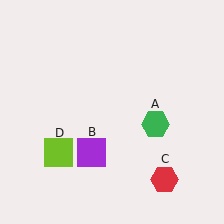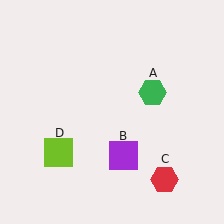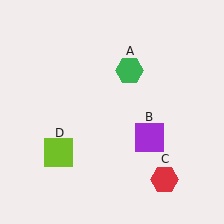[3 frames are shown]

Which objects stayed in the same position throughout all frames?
Red hexagon (object C) and lime square (object D) remained stationary.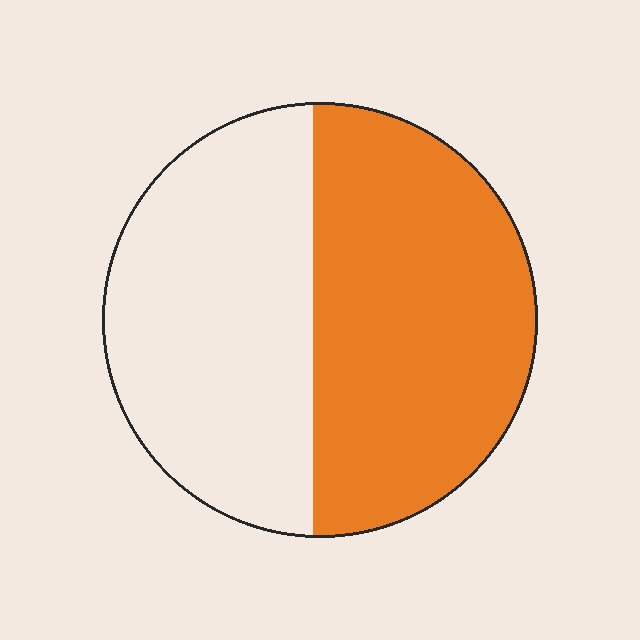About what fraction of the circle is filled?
About one half (1/2).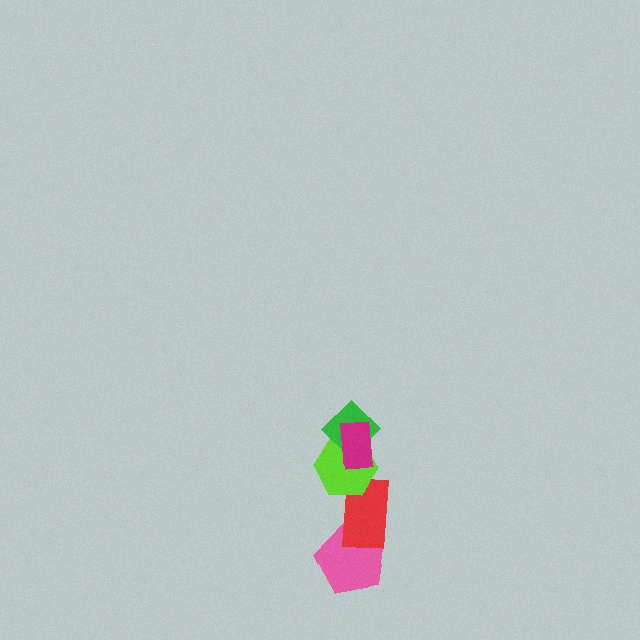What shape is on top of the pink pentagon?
The red rectangle is on top of the pink pentagon.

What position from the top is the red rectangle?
The red rectangle is 4th from the top.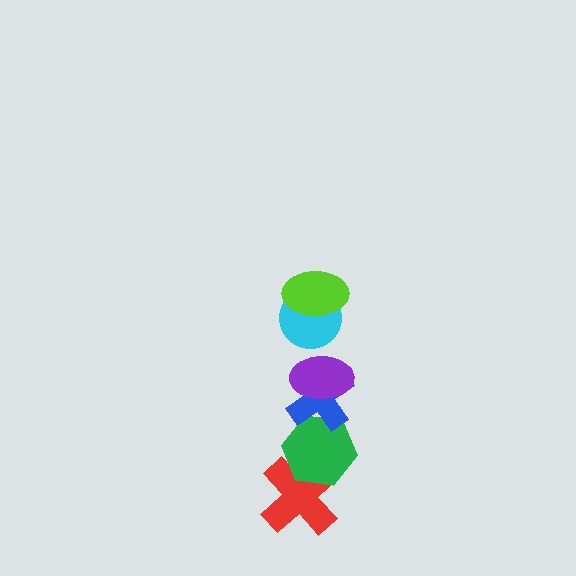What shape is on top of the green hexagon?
The blue cross is on top of the green hexagon.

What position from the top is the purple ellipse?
The purple ellipse is 3rd from the top.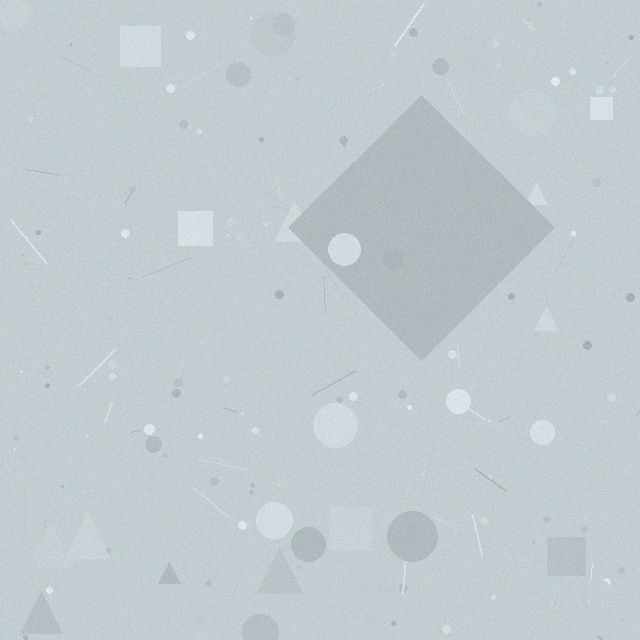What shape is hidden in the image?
A diamond is hidden in the image.